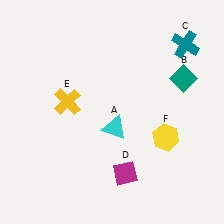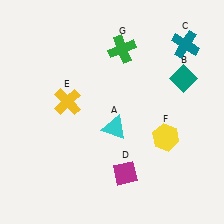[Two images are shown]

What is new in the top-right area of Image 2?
A green cross (G) was added in the top-right area of Image 2.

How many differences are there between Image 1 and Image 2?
There is 1 difference between the two images.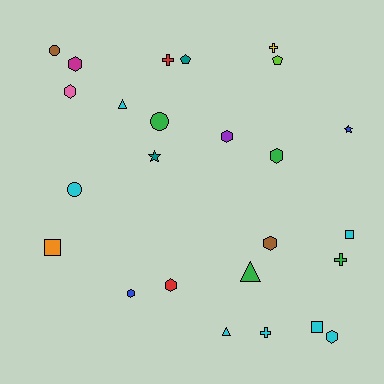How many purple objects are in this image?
There is 1 purple object.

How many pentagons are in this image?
There are 2 pentagons.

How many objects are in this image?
There are 25 objects.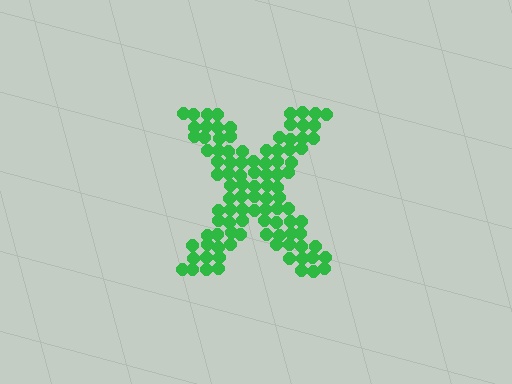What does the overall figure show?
The overall figure shows the letter X.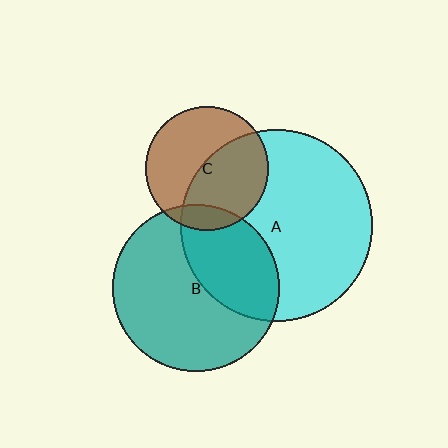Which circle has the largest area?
Circle A (cyan).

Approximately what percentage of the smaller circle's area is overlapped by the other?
Approximately 10%.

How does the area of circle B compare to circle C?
Approximately 1.8 times.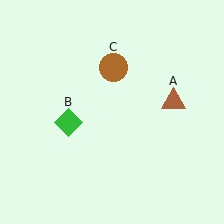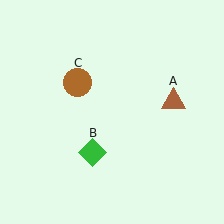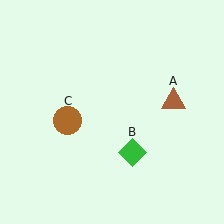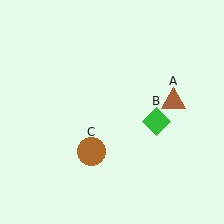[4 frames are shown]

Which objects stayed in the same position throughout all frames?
Brown triangle (object A) remained stationary.